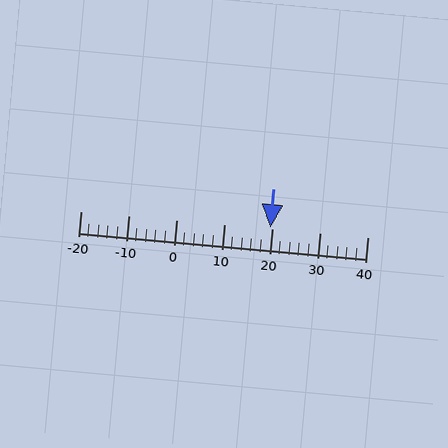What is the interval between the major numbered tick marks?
The major tick marks are spaced 10 units apart.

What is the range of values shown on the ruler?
The ruler shows values from -20 to 40.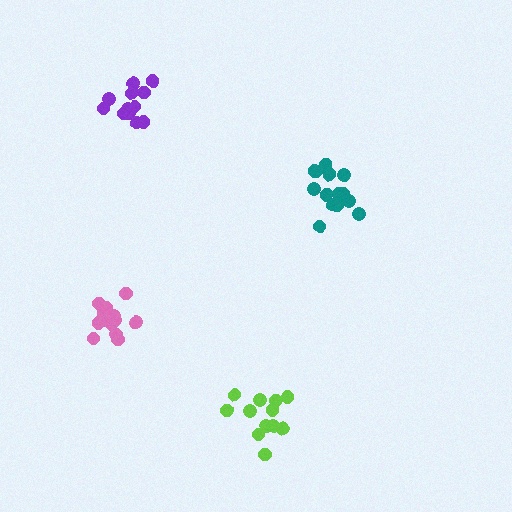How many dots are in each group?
Group 1: 12 dots, Group 2: 15 dots, Group 3: 12 dots, Group 4: 14 dots (53 total).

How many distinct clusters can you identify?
There are 4 distinct clusters.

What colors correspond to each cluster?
The clusters are colored: lime, teal, purple, pink.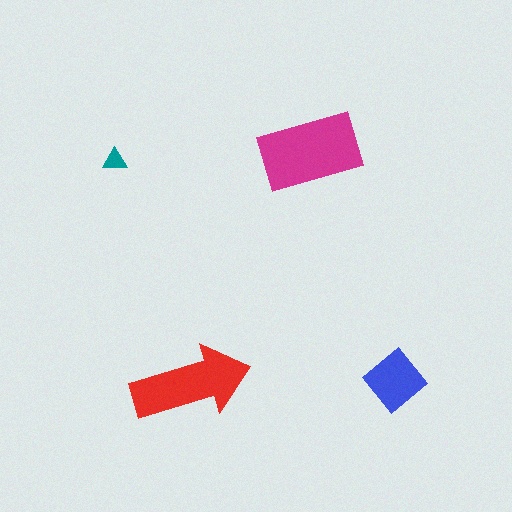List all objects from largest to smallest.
The magenta rectangle, the red arrow, the blue diamond, the teal triangle.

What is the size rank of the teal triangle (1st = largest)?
4th.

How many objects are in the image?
There are 4 objects in the image.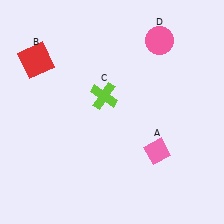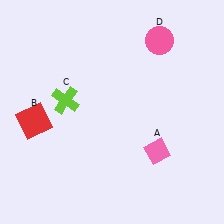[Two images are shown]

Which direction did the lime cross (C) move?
The lime cross (C) moved left.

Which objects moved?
The objects that moved are: the red square (B), the lime cross (C).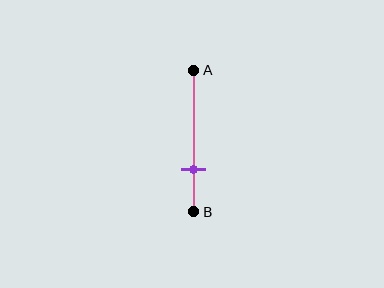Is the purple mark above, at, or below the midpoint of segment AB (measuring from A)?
The purple mark is below the midpoint of segment AB.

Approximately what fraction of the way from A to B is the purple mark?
The purple mark is approximately 70% of the way from A to B.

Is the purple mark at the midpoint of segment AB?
No, the mark is at about 70% from A, not at the 50% midpoint.